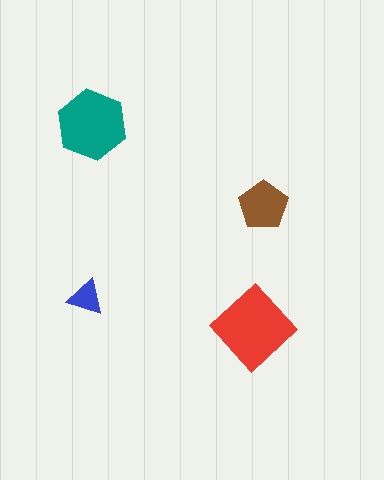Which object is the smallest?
The blue triangle.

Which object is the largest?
The red diamond.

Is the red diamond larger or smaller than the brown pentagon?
Larger.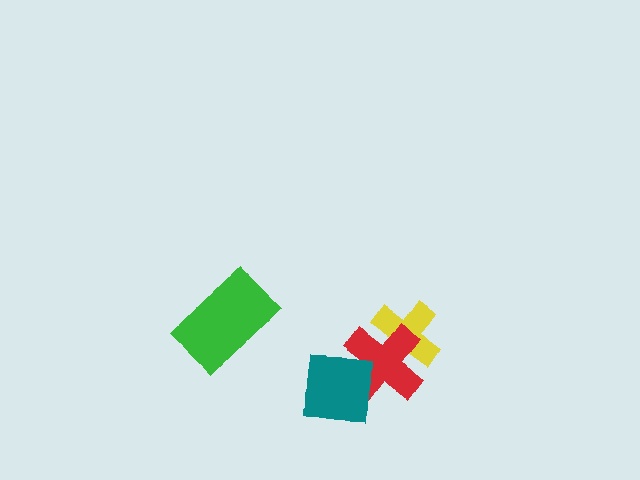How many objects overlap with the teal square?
1 object overlaps with the teal square.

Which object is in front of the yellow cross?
The red cross is in front of the yellow cross.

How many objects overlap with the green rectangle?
0 objects overlap with the green rectangle.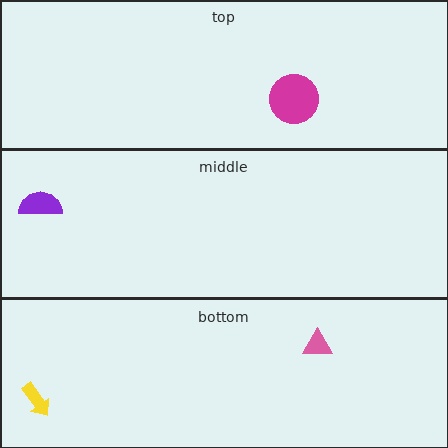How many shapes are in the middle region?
1.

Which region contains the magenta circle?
The top region.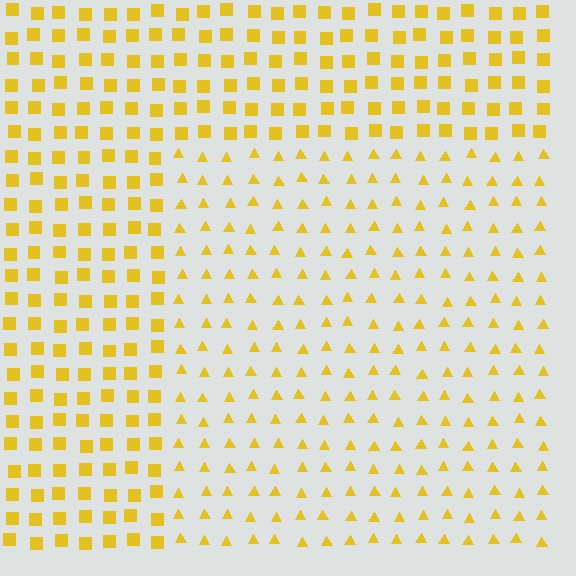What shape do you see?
I see a rectangle.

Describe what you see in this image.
The image is filled with small yellow elements arranged in a uniform grid. A rectangle-shaped region contains triangles, while the surrounding area contains squares. The boundary is defined purely by the change in element shape.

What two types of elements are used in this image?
The image uses triangles inside the rectangle region and squares outside it.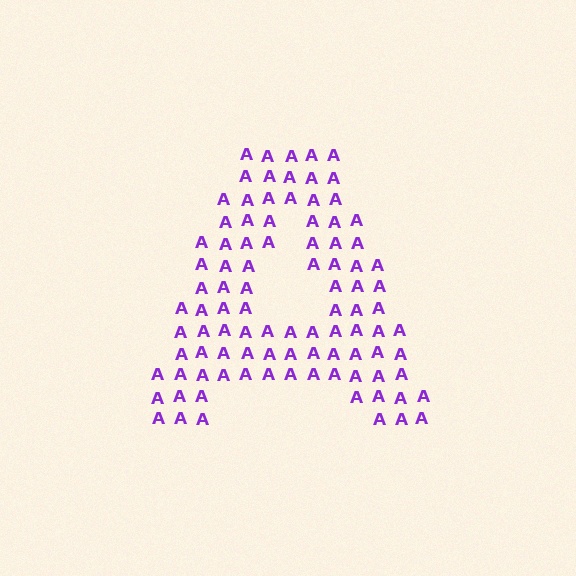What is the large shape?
The large shape is the letter A.